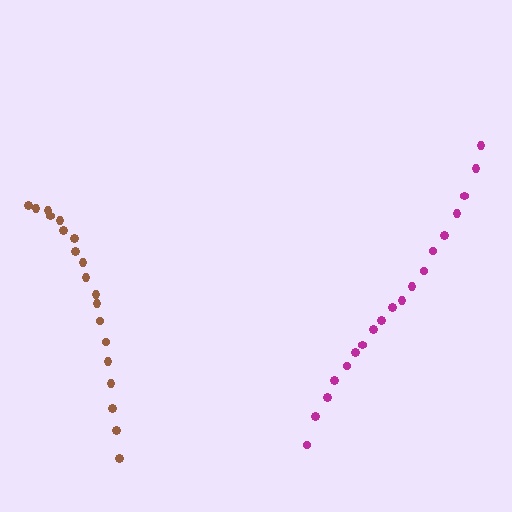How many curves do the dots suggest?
There are 2 distinct paths.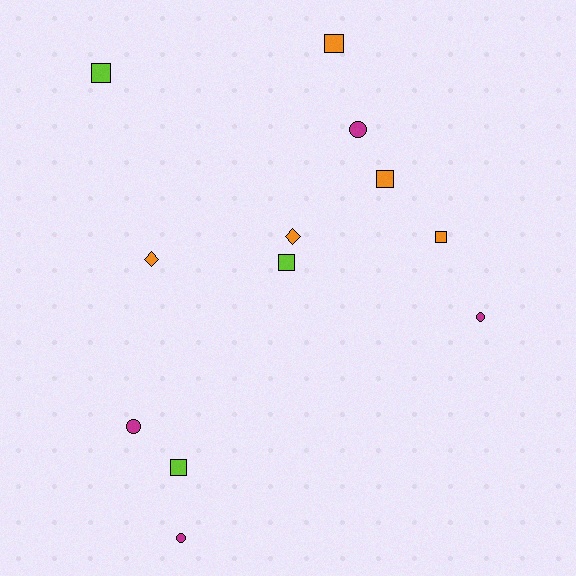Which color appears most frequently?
Orange, with 5 objects.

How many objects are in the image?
There are 12 objects.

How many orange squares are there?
There are 3 orange squares.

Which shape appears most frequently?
Square, with 6 objects.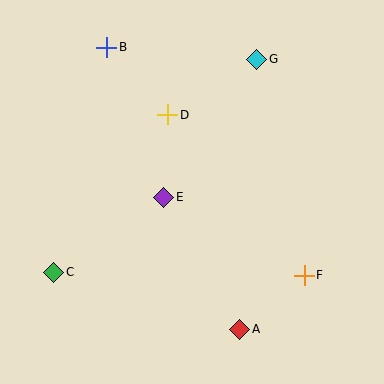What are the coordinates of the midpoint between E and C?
The midpoint between E and C is at (109, 235).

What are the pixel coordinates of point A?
Point A is at (240, 329).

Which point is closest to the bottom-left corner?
Point C is closest to the bottom-left corner.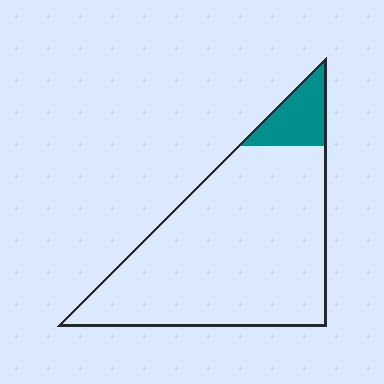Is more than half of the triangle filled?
No.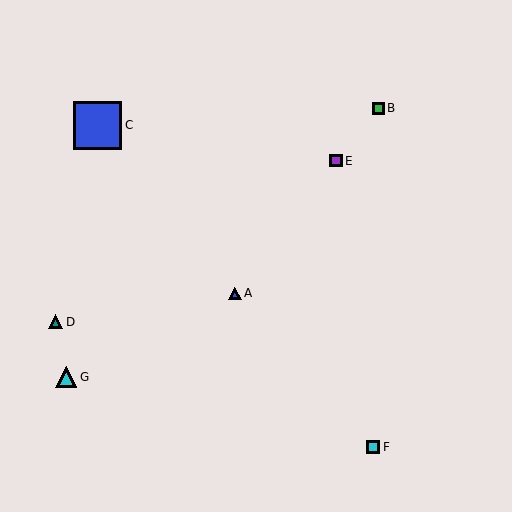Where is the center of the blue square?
The center of the blue square is at (98, 125).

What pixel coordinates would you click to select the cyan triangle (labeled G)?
Click at (66, 377) to select the cyan triangle G.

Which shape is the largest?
The blue square (labeled C) is the largest.